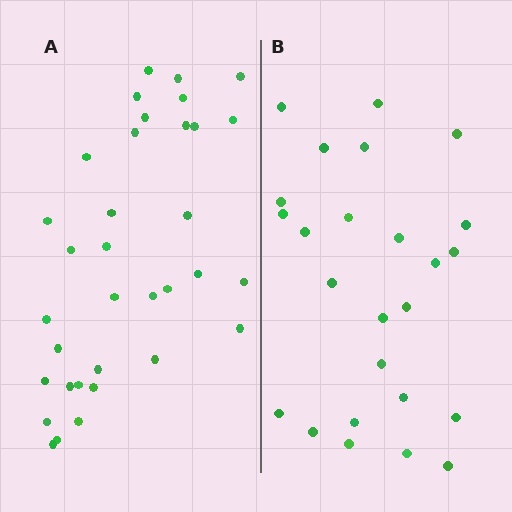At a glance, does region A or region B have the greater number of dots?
Region A (the left region) has more dots.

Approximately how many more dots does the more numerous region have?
Region A has roughly 8 or so more dots than region B.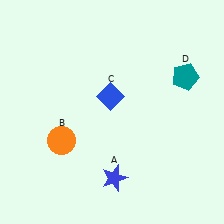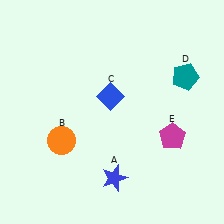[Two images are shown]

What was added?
A magenta pentagon (E) was added in Image 2.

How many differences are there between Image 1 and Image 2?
There is 1 difference between the two images.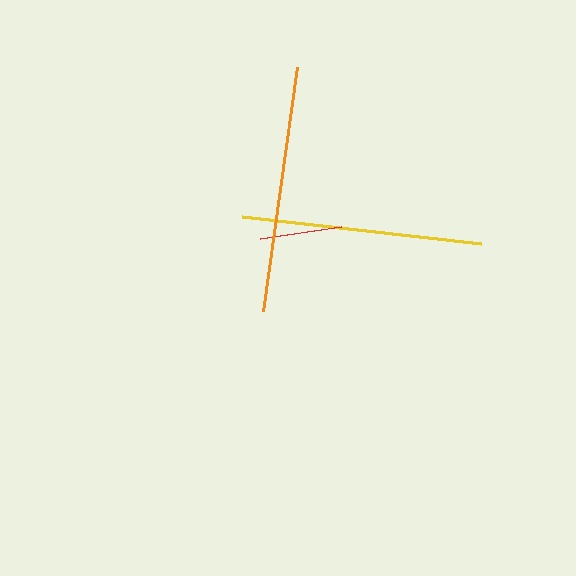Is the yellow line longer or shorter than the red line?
The yellow line is longer than the red line.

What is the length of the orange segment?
The orange segment is approximately 247 pixels long.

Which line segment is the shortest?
The red line is the shortest at approximately 82 pixels.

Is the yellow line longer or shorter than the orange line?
The orange line is longer than the yellow line.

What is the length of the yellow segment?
The yellow segment is approximately 241 pixels long.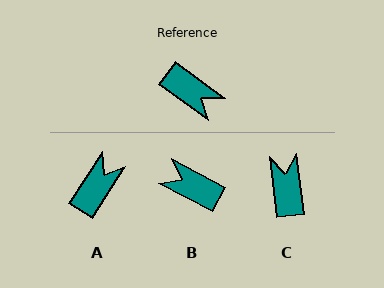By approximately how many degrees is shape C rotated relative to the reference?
Approximately 133 degrees counter-clockwise.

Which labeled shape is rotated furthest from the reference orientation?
B, about 171 degrees away.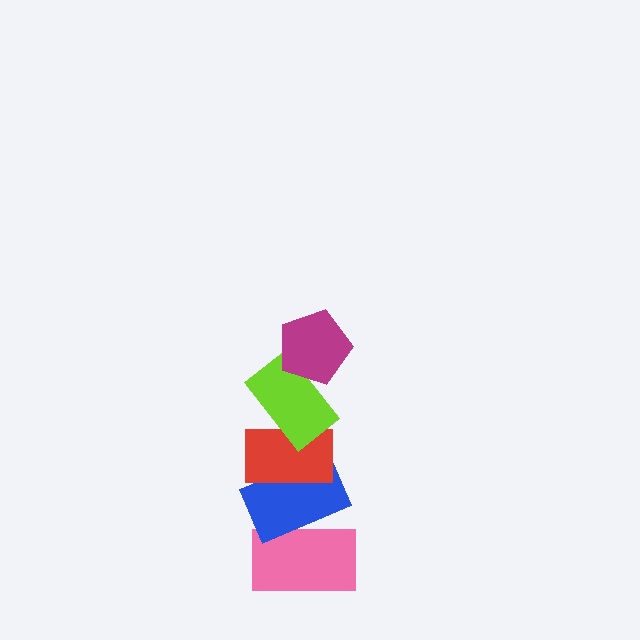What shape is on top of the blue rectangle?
The red rectangle is on top of the blue rectangle.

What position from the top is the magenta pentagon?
The magenta pentagon is 1st from the top.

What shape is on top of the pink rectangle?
The blue rectangle is on top of the pink rectangle.